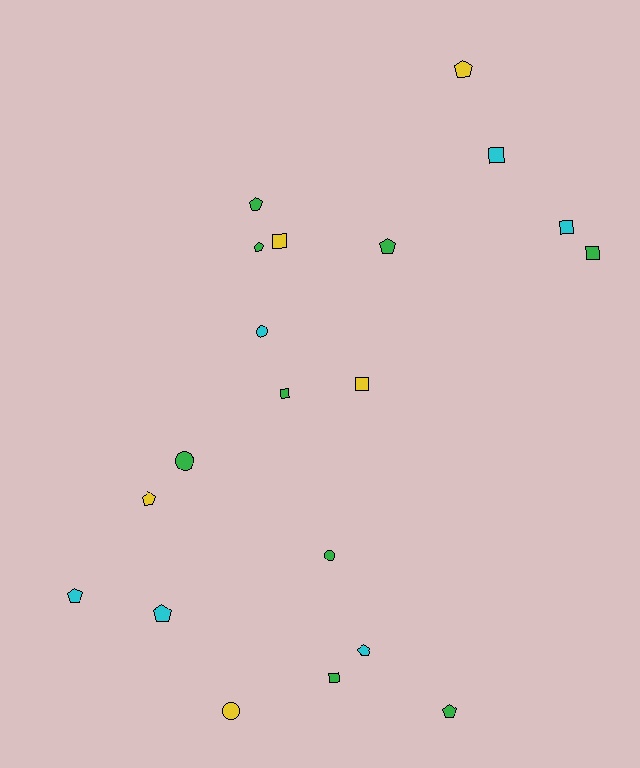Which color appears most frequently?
Green, with 9 objects.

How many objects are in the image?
There are 20 objects.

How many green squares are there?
There are 3 green squares.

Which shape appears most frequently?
Pentagon, with 9 objects.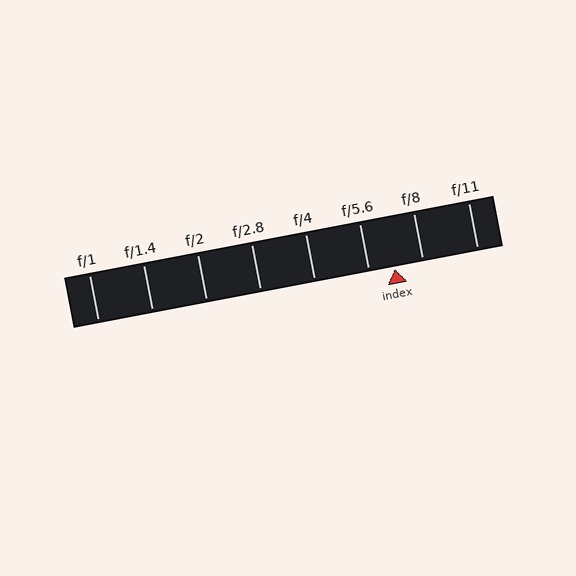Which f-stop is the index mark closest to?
The index mark is closest to f/5.6.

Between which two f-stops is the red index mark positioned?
The index mark is between f/5.6 and f/8.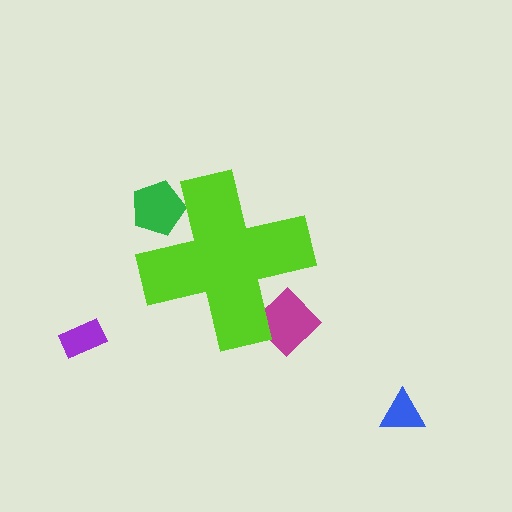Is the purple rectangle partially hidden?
No, the purple rectangle is fully visible.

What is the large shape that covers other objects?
A lime cross.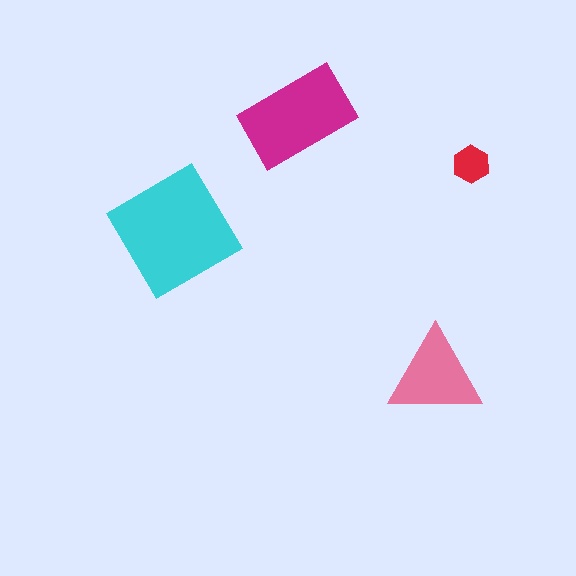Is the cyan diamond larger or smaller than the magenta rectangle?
Larger.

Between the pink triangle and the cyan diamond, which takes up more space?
The cyan diamond.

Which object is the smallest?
The red hexagon.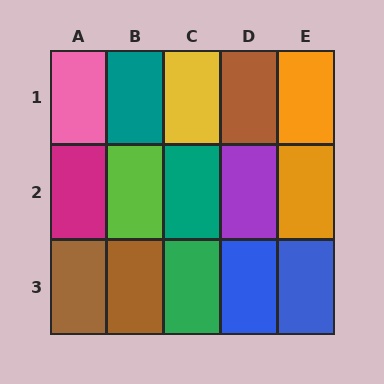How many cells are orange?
2 cells are orange.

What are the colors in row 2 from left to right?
Magenta, lime, teal, purple, orange.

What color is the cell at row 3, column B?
Brown.